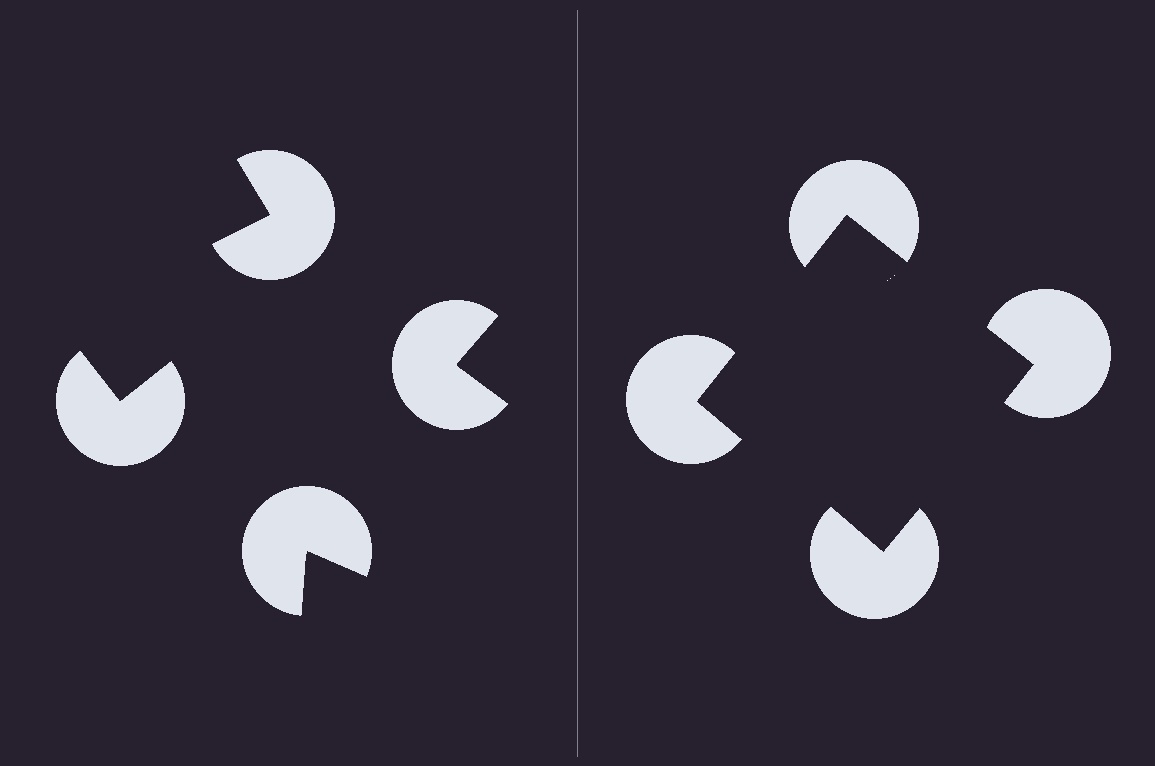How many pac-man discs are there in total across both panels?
8 — 4 on each side.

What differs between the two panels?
The pac-man discs are positioned identically on both sides; only the wedge orientations differ. On the right they align to a square; on the left they are misaligned.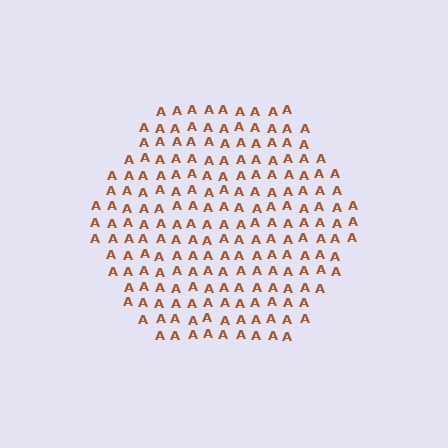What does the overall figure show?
The overall figure shows a hexagon.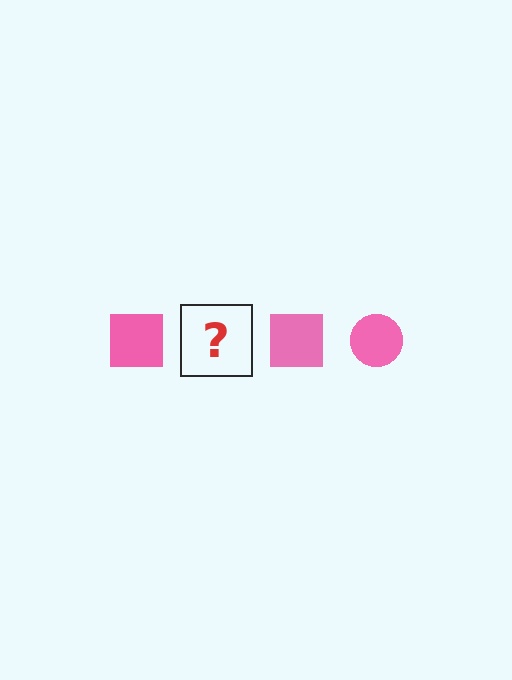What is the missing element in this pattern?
The missing element is a pink circle.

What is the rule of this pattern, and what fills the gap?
The rule is that the pattern cycles through square, circle shapes in pink. The gap should be filled with a pink circle.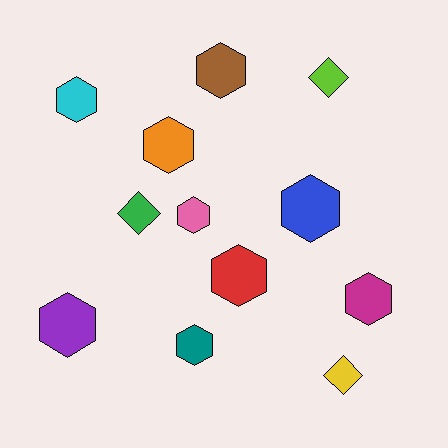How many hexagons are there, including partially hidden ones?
There are 9 hexagons.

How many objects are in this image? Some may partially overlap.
There are 12 objects.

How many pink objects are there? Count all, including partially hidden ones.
There is 1 pink object.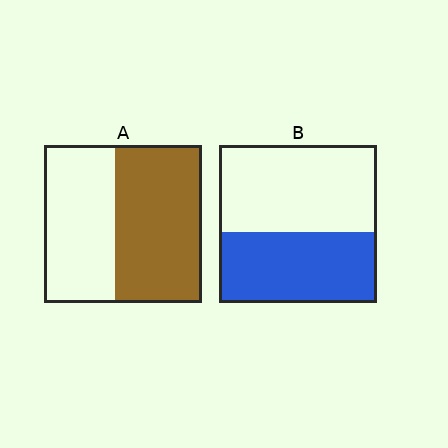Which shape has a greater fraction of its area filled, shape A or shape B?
Shape A.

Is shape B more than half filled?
No.